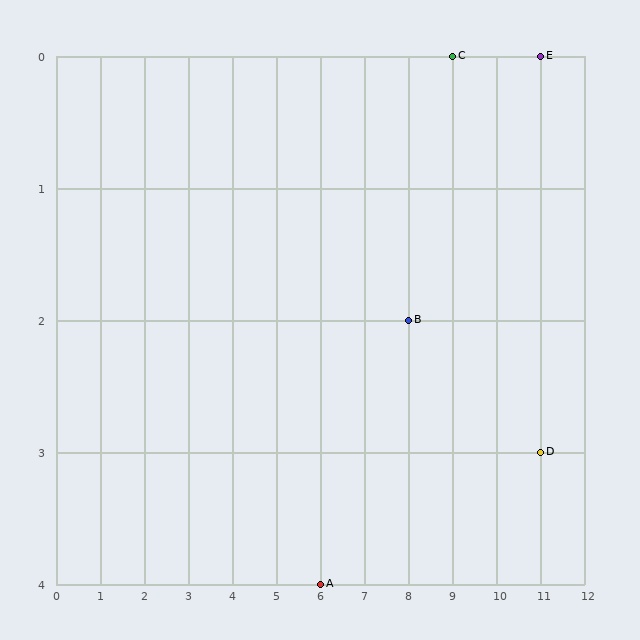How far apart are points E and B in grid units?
Points E and B are 3 columns and 2 rows apart (about 3.6 grid units diagonally).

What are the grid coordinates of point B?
Point B is at grid coordinates (8, 2).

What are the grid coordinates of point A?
Point A is at grid coordinates (6, 4).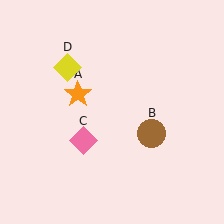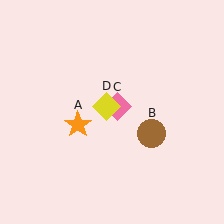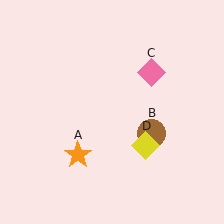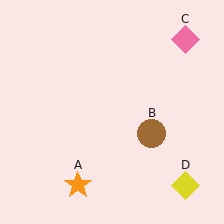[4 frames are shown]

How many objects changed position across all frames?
3 objects changed position: orange star (object A), pink diamond (object C), yellow diamond (object D).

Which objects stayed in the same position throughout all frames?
Brown circle (object B) remained stationary.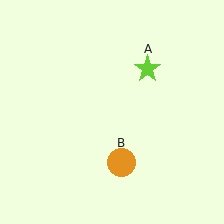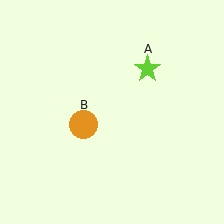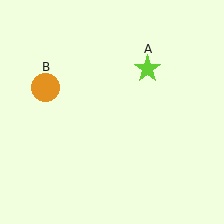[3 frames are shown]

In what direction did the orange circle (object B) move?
The orange circle (object B) moved up and to the left.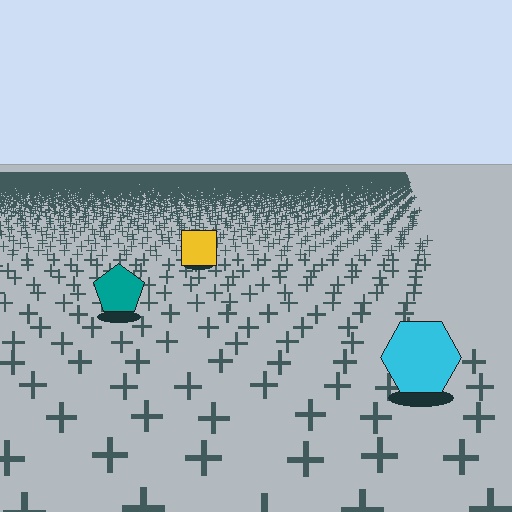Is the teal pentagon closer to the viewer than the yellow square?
Yes. The teal pentagon is closer — you can tell from the texture gradient: the ground texture is coarser near it.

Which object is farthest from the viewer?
The yellow square is farthest from the viewer. It appears smaller and the ground texture around it is denser.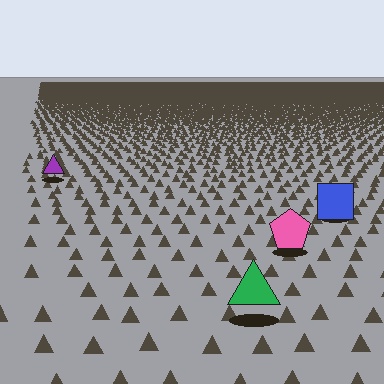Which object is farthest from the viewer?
The purple triangle is farthest from the viewer. It appears smaller and the ground texture around it is denser.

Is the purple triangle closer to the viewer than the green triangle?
No. The green triangle is closer — you can tell from the texture gradient: the ground texture is coarser near it.